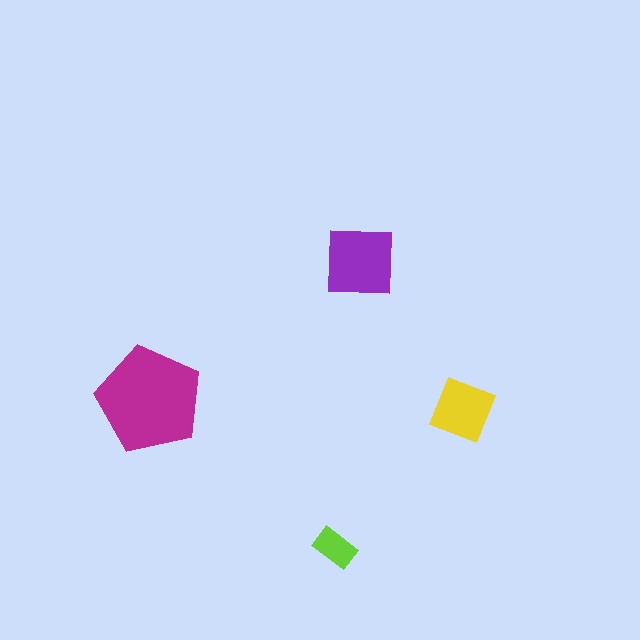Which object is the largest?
The magenta pentagon.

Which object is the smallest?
The lime rectangle.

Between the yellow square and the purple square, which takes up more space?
The purple square.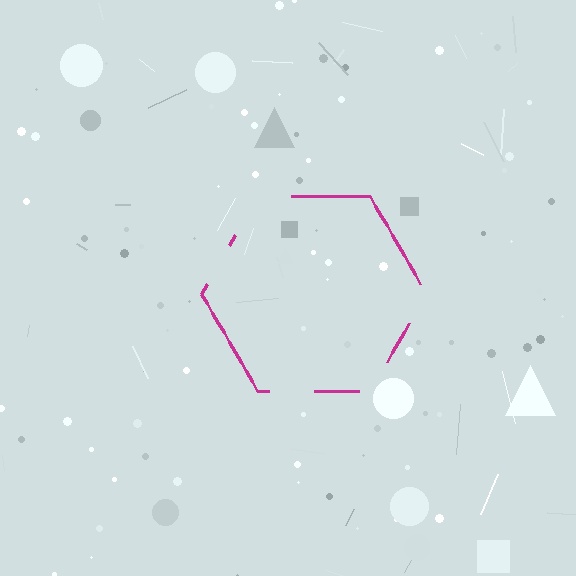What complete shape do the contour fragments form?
The contour fragments form a hexagon.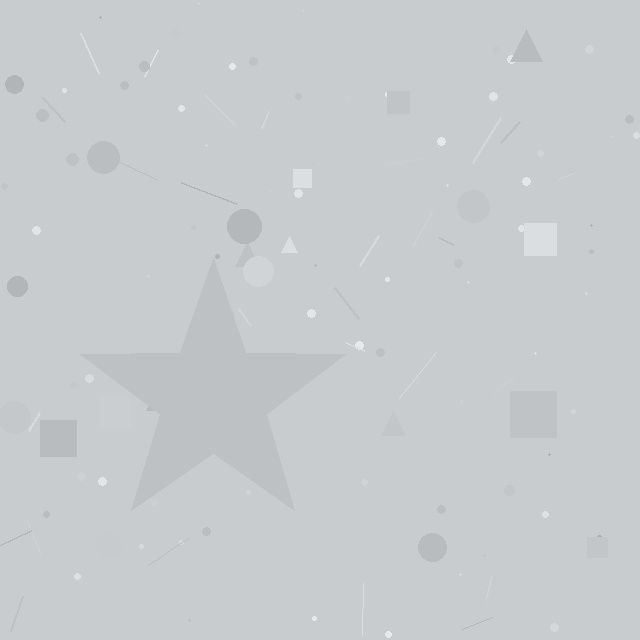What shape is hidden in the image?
A star is hidden in the image.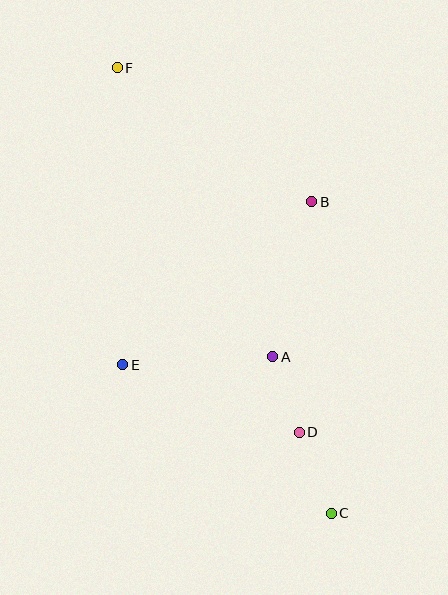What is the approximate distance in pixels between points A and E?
The distance between A and E is approximately 150 pixels.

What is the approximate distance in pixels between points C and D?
The distance between C and D is approximately 87 pixels.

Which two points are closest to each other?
Points A and D are closest to each other.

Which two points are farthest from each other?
Points C and F are farthest from each other.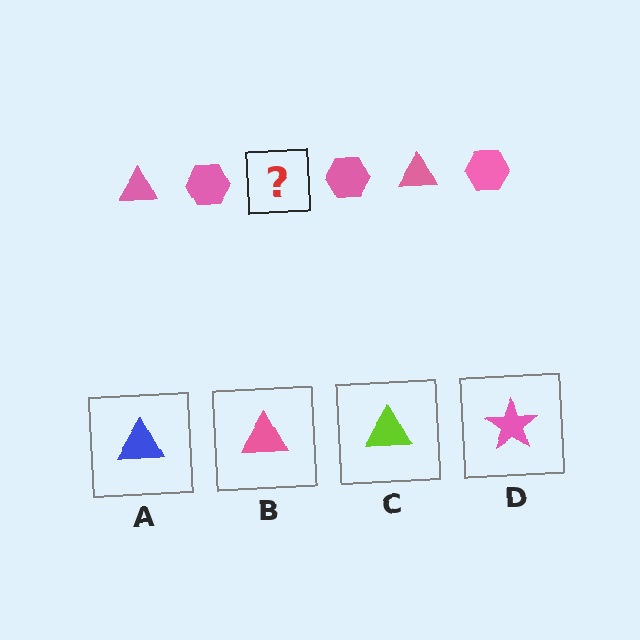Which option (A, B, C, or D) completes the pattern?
B.